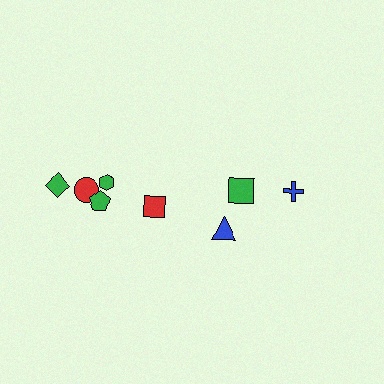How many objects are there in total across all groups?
There are 8 objects.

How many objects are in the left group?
There are 5 objects.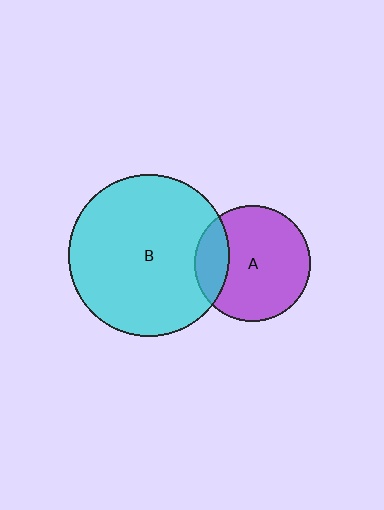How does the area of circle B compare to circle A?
Approximately 1.9 times.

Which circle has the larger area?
Circle B (cyan).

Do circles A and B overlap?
Yes.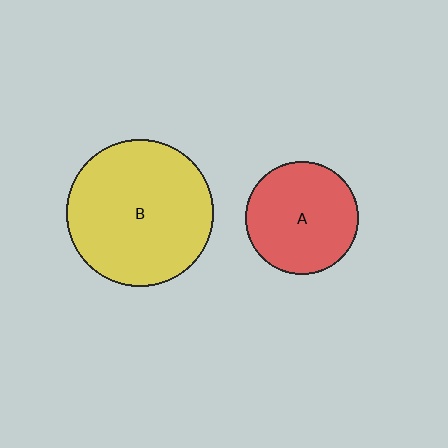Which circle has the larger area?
Circle B (yellow).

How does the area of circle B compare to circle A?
Approximately 1.7 times.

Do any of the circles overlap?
No, none of the circles overlap.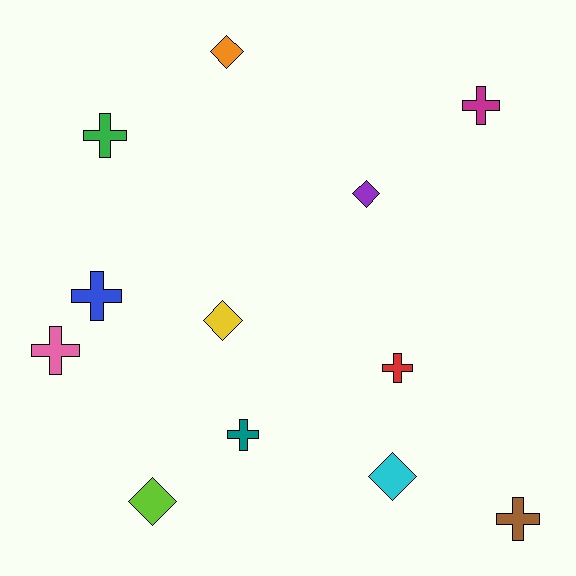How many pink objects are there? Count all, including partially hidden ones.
There is 1 pink object.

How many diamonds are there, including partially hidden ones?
There are 5 diamonds.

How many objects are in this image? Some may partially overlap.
There are 12 objects.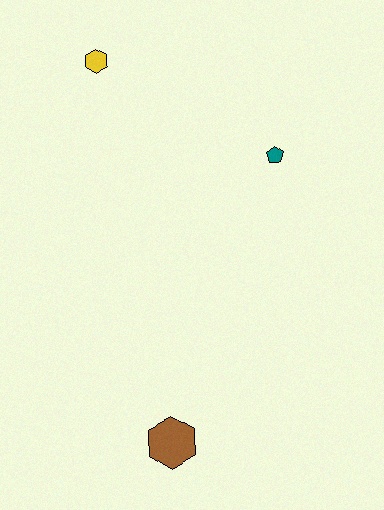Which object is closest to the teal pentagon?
The yellow hexagon is closest to the teal pentagon.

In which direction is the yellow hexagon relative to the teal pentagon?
The yellow hexagon is to the left of the teal pentagon.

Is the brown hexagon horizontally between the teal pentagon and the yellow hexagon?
Yes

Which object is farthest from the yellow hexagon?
The brown hexagon is farthest from the yellow hexagon.